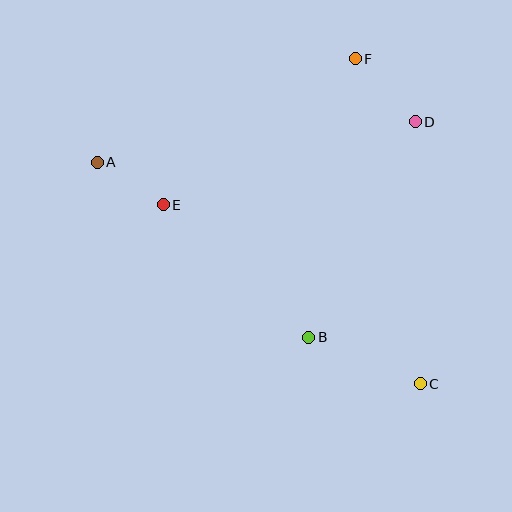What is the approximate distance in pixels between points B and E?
The distance between B and E is approximately 197 pixels.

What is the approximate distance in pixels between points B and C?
The distance between B and C is approximately 121 pixels.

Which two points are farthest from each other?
Points A and C are farthest from each other.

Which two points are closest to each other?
Points A and E are closest to each other.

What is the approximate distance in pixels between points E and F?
The distance between E and F is approximately 241 pixels.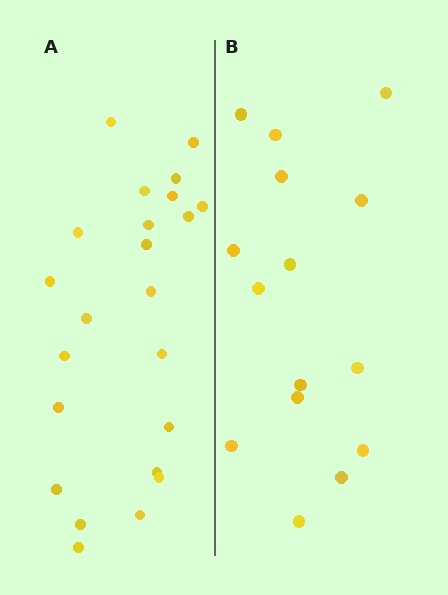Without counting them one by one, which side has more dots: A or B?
Region A (the left region) has more dots.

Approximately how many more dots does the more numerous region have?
Region A has roughly 8 or so more dots than region B.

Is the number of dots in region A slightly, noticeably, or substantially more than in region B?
Region A has substantially more. The ratio is roughly 1.5 to 1.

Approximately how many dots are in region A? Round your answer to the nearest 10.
About 20 dots. (The exact count is 23, which rounds to 20.)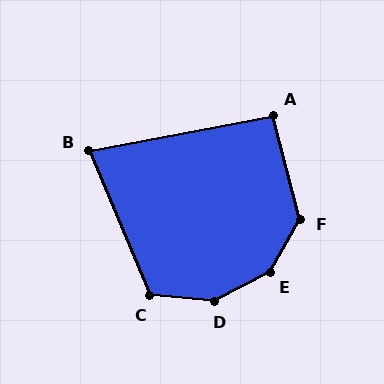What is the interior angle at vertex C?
Approximately 118 degrees (obtuse).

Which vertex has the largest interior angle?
E, at approximately 148 degrees.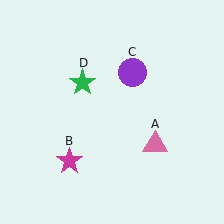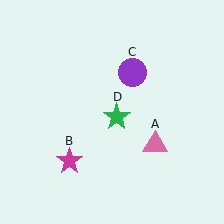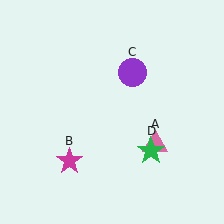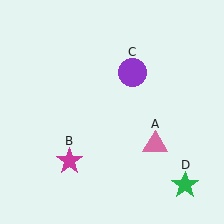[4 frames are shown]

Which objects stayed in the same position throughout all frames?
Pink triangle (object A) and magenta star (object B) and purple circle (object C) remained stationary.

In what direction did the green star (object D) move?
The green star (object D) moved down and to the right.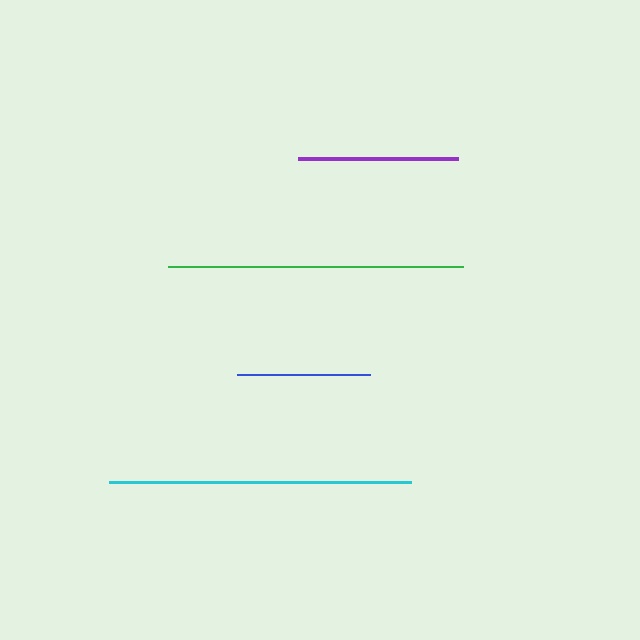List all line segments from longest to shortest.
From longest to shortest: cyan, green, purple, blue.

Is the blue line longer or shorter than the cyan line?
The cyan line is longer than the blue line.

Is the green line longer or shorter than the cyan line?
The cyan line is longer than the green line.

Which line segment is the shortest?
The blue line is the shortest at approximately 133 pixels.